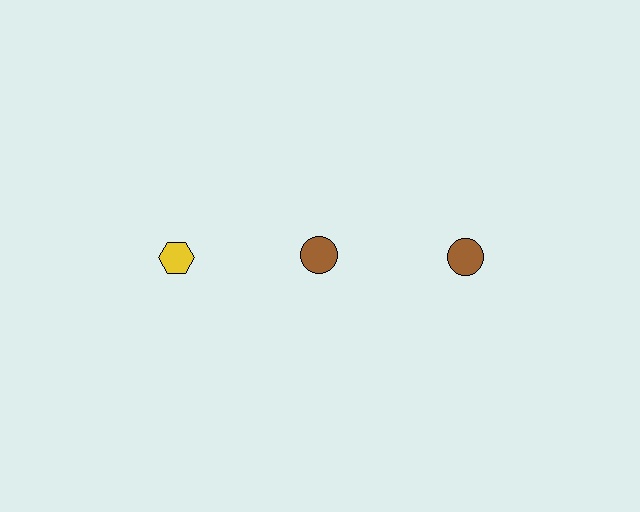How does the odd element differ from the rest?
It differs in both color (yellow instead of brown) and shape (hexagon instead of circle).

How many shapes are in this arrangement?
There are 3 shapes arranged in a grid pattern.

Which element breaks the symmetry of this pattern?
The yellow hexagon in the top row, leftmost column breaks the symmetry. All other shapes are brown circles.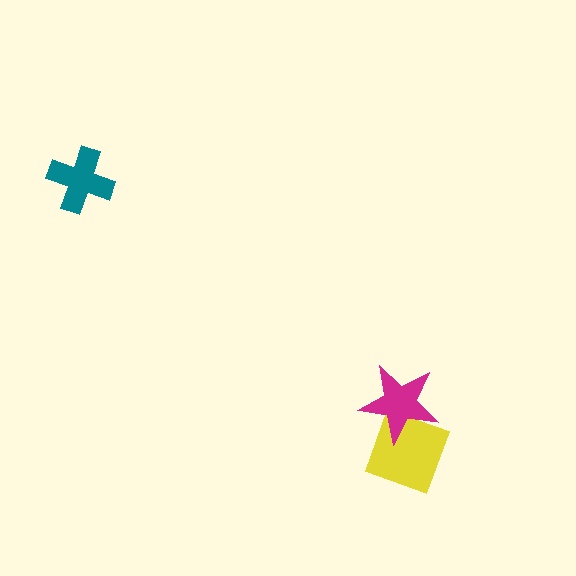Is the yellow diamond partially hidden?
Yes, it is partially covered by another shape.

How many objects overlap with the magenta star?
1 object overlaps with the magenta star.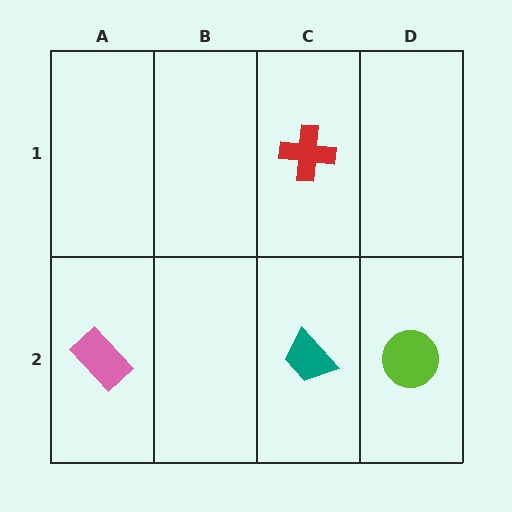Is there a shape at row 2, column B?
No, that cell is empty.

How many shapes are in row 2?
3 shapes.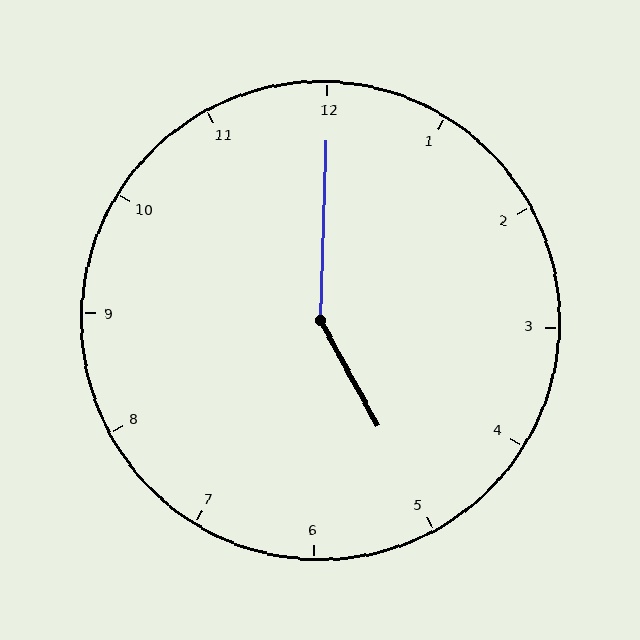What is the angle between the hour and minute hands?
Approximately 150 degrees.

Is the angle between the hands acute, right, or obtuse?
It is obtuse.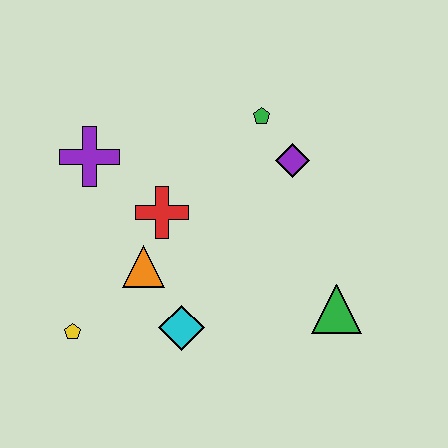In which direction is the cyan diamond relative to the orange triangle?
The cyan diamond is below the orange triangle.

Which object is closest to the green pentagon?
The purple diamond is closest to the green pentagon.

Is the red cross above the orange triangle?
Yes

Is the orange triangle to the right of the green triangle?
No